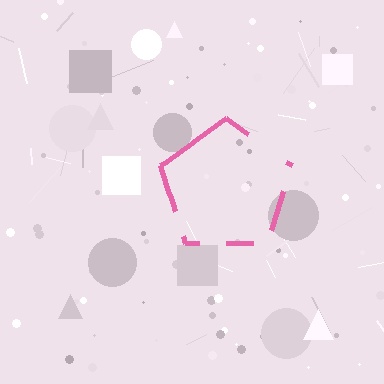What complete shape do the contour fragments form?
The contour fragments form a pentagon.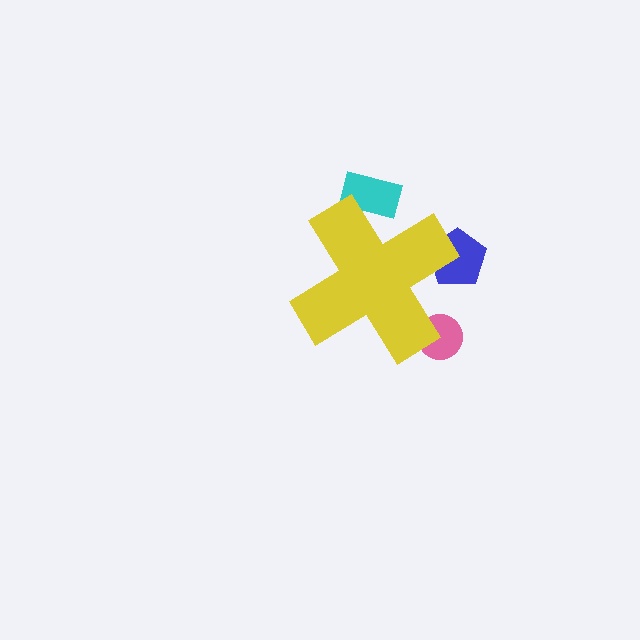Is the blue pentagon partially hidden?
Yes, the blue pentagon is partially hidden behind the yellow cross.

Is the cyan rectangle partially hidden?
Yes, the cyan rectangle is partially hidden behind the yellow cross.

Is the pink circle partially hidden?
Yes, the pink circle is partially hidden behind the yellow cross.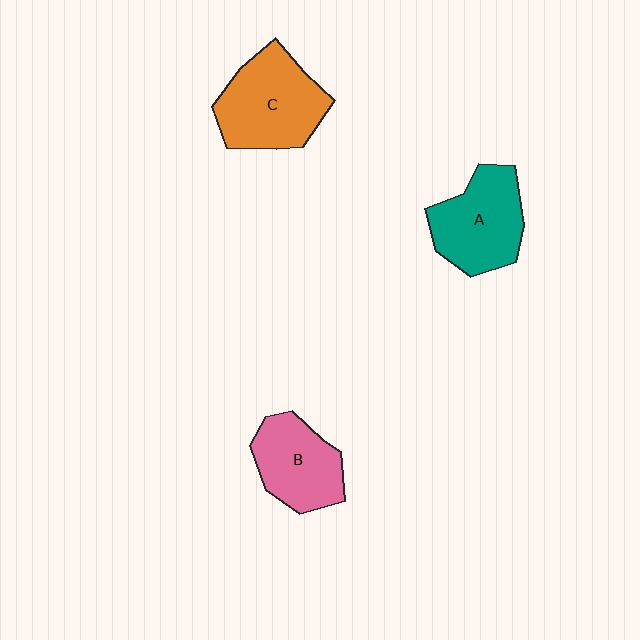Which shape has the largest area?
Shape C (orange).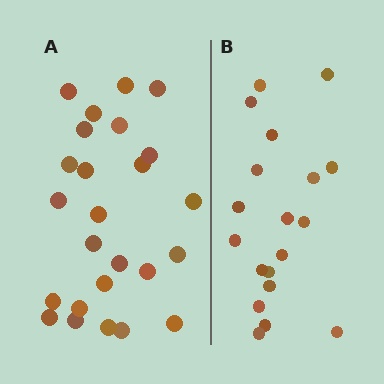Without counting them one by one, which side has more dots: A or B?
Region A (the left region) has more dots.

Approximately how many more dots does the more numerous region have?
Region A has about 6 more dots than region B.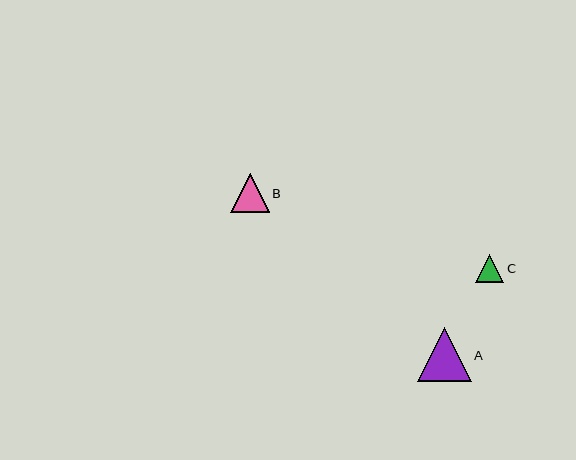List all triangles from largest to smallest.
From largest to smallest: A, B, C.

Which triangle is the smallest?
Triangle C is the smallest with a size of approximately 28 pixels.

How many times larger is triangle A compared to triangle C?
Triangle A is approximately 1.9 times the size of triangle C.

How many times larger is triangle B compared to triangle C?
Triangle B is approximately 1.4 times the size of triangle C.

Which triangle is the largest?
Triangle A is the largest with a size of approximately 53 pixels.